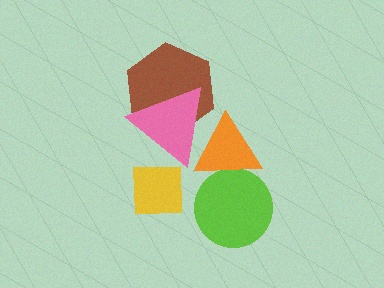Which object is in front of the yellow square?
The pink triangle is in front of the yellow square.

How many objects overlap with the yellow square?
1 object overlaps with the yellow square.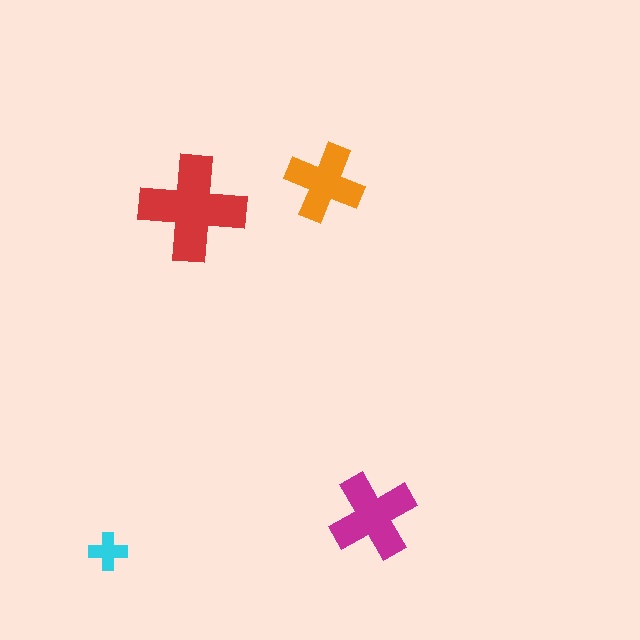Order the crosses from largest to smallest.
the red one, the magenta one, the orange one, the cyan one.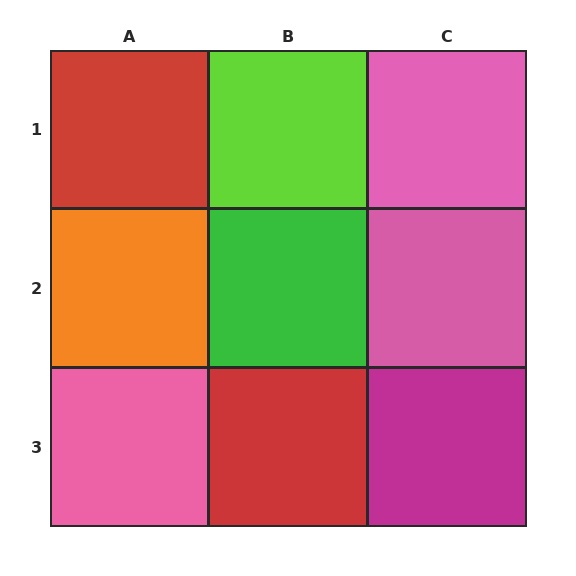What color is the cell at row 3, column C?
Magenta.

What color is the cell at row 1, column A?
Red.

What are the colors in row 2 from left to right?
Orange, green, pink.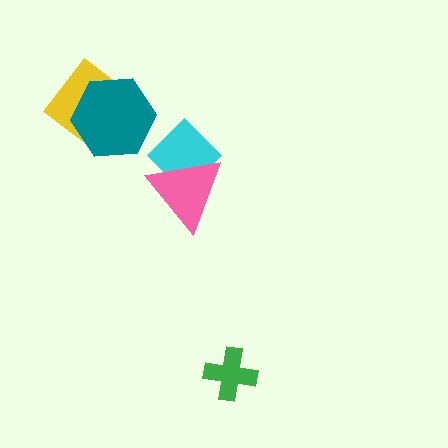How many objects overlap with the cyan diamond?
1 object overlaps with the cyan diamond.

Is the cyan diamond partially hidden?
Yes, it is partially covered by another shape.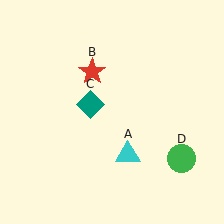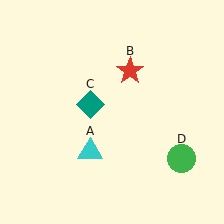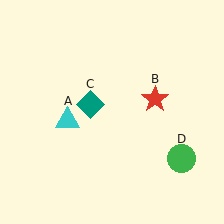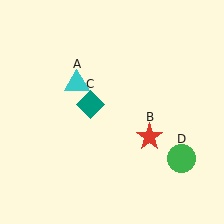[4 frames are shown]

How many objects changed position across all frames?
2 objects changed position: cyan triangle (object A), red star (object B).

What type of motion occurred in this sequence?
The cyan triangle (object A), red star (object B) rotated clockwise around the center of the scene.